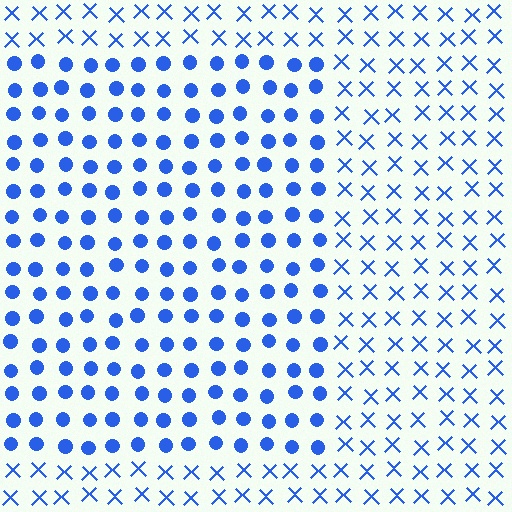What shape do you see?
I see a rectangle.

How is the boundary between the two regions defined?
The boundary is defined by a change in element shape: circles inside vs. X marks outside. All elements share the same color and spacing.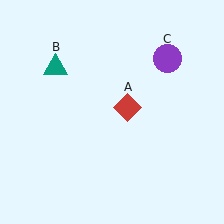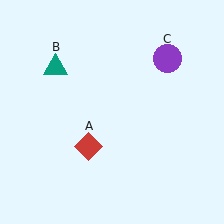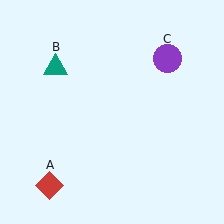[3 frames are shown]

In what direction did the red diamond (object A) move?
The red diamond (object A) moved down and to the left.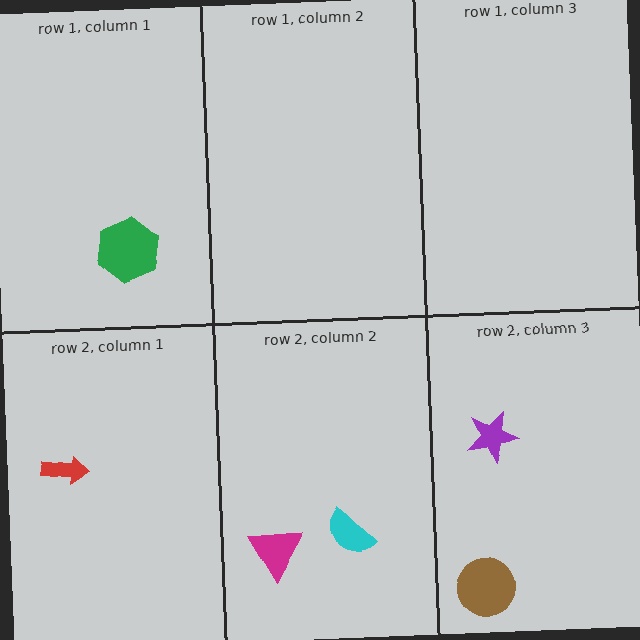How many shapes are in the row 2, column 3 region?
2.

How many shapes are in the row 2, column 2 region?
2.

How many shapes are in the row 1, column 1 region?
1.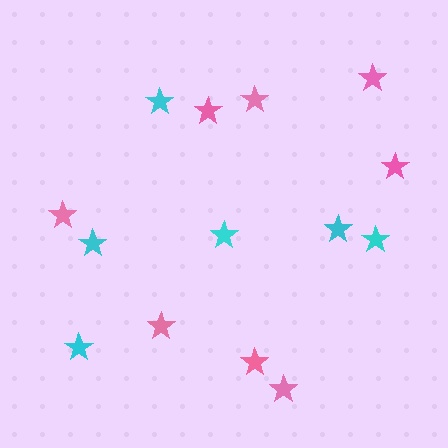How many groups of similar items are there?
There are 2 groups: one group of cyan stars (6) and one group of pink stars (8).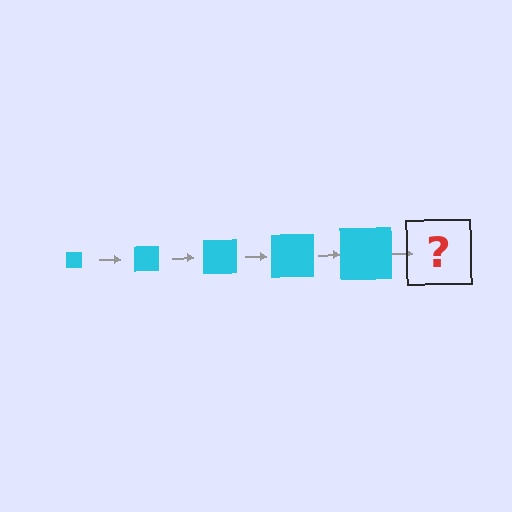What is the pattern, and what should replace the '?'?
The pattern is that the square gets progressively larger each step. The '?' should be a cyan square, larger than the previous one.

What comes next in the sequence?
The next element should be a cyan square, larger than the previous one.